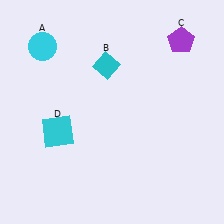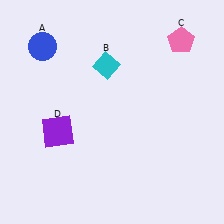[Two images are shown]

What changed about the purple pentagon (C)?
In Image 1, C is purple. In Image 2, it changed to pink.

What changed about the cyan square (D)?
In Image 1, D is cyan. In Image 2, it changed to purple.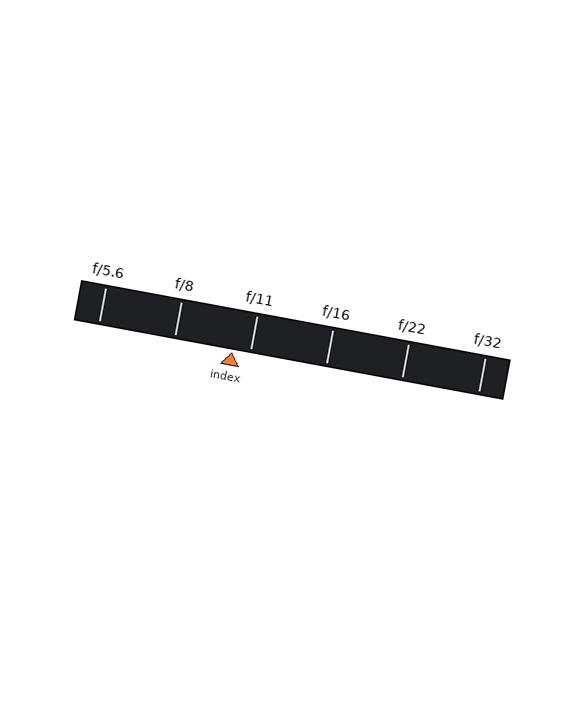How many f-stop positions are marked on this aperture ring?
There are 6 f-stop positions marked.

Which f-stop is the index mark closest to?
The index mark is closest to f/11.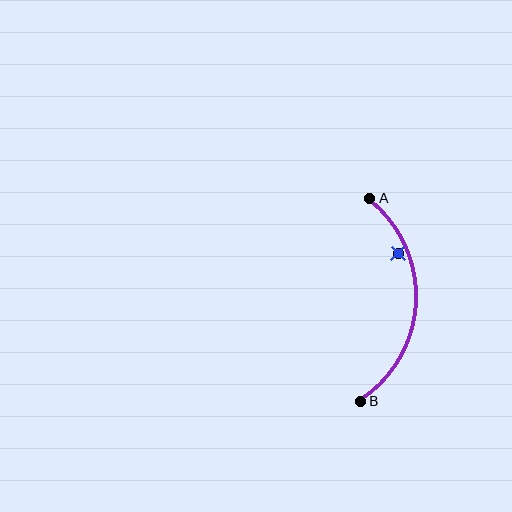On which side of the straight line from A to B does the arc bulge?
The arc bulges to the right of the straight line connecting A and B.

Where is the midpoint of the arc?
The arc midpoint is the point on the curve farthest from the straight line joining A and B. It sits to the right of that line.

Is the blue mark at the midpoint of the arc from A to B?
No — the blue mark does not lie on the arc at all. It sits slightly inside the curve.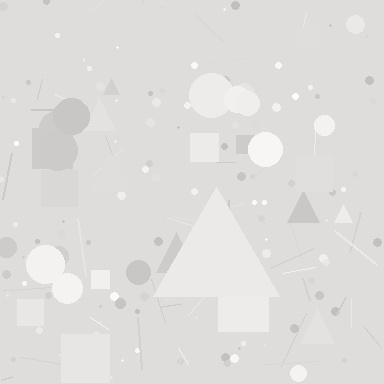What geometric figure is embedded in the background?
A triangle is embedded in the background.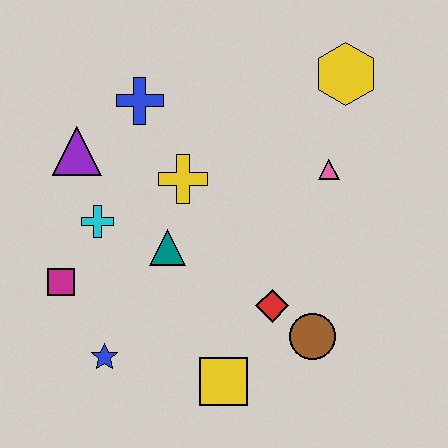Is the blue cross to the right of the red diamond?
No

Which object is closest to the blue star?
The magenta square is closest to the blue star.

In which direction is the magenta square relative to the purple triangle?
The magenta square is below the purple triangle.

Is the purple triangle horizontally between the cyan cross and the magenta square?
Yes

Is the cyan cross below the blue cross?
Yes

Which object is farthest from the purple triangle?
The brown circle is farthest from the purple triangle.